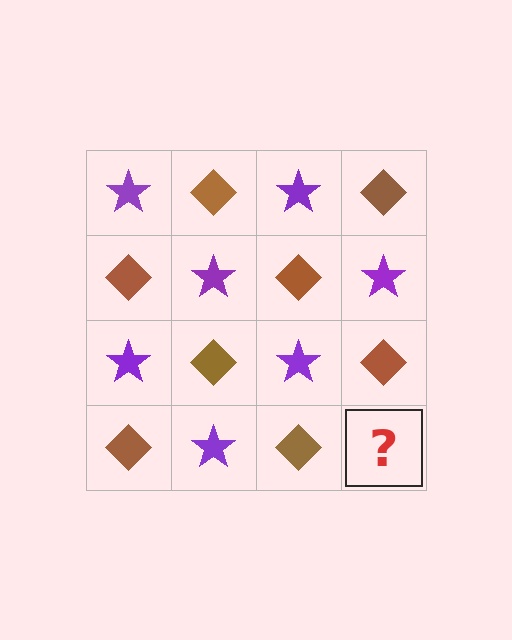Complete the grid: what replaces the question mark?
The question mark should be replaced with a purple star.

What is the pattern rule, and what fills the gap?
The rule is that it alternates purple star and brown diamond in a checkerboard pattern. The gap should be filled with a purple star.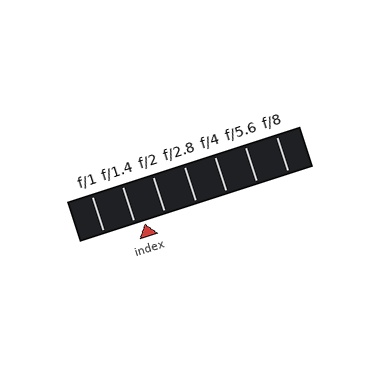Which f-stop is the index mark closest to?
The index mark is closest to f/1.4.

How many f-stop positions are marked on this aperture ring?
There are 7 f-stop positions marked.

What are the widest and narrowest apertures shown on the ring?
The widest aperture shown is f/1 and the narrowest is f/8.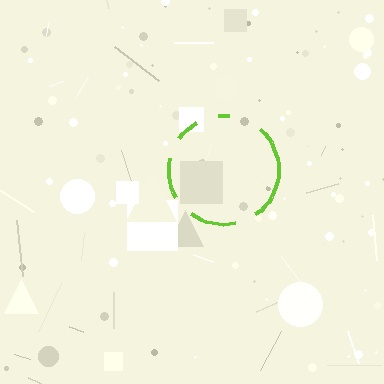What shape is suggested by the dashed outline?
The dashed outline suggests a circle.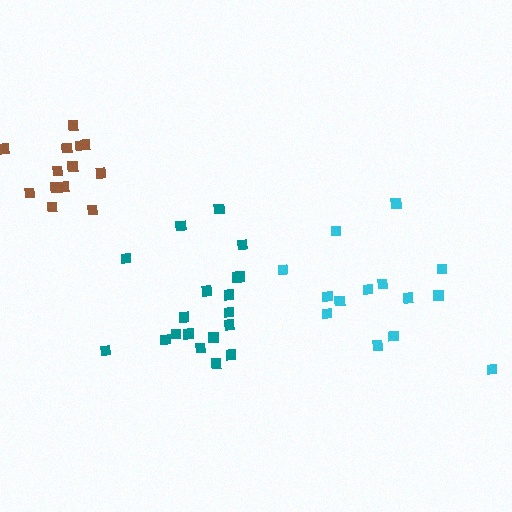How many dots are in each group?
Group 1: 14 dots, Group 2: 13 dots, Group 3: 19 dots (46 total).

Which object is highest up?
The brown cluster is topmost.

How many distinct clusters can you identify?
There are 3 distinct clusters.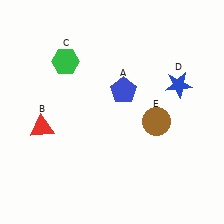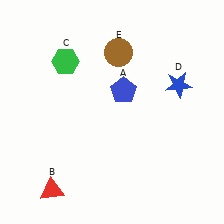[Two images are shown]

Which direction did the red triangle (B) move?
The red triangle (B) moved down.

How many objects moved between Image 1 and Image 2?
2 objects moved between the two images.